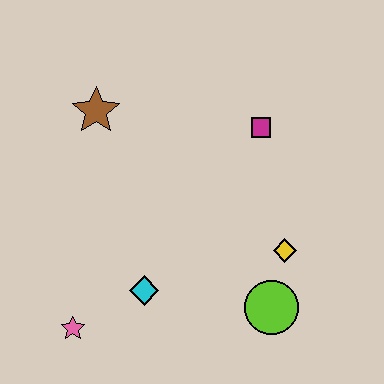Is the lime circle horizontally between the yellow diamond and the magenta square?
Yes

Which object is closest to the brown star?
The magenta square is closest to the brown star.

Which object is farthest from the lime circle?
The brown star is farthest from the lime circle.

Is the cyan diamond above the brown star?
No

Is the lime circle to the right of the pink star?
Yes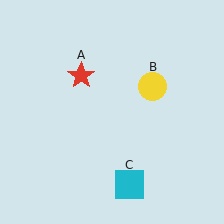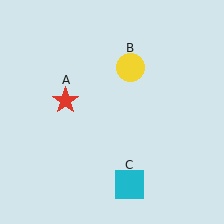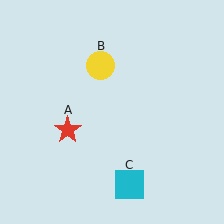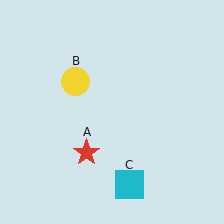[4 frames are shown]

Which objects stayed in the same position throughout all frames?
Cyan square (object C) remained stationary.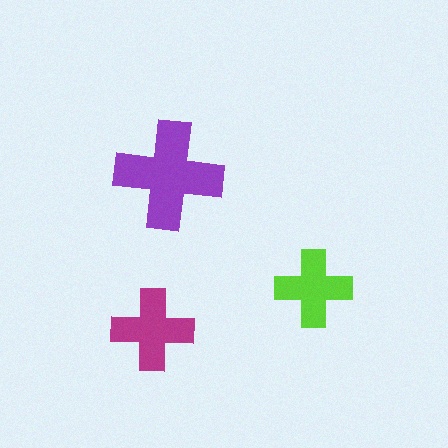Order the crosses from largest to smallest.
the purple one, the magenta one, the lime one.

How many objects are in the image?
There are 3 objects in the image.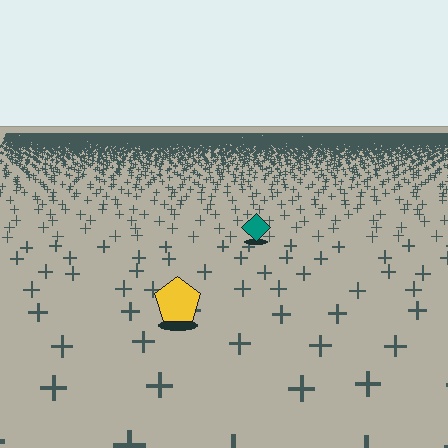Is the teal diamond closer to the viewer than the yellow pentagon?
No. The yellow pentagon is closer — you can tell from the texture gradient: the ground texture is coarser near it.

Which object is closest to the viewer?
The yellow pentagon is closest. The texture marks near it are larger and more spread out.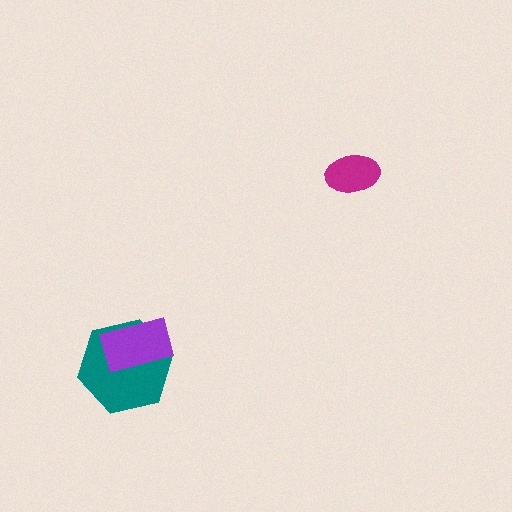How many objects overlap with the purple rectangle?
1 object overlaps with the purple rectangle.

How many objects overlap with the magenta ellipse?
0 objects overlap with the magenta ellipse.